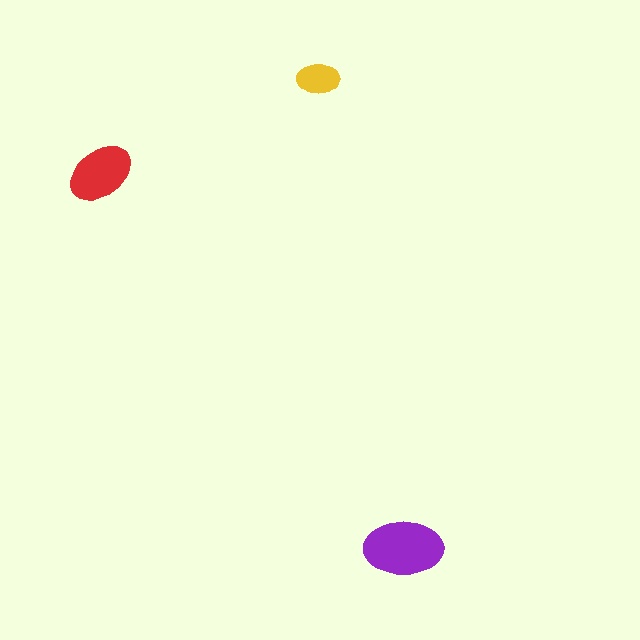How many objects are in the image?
There are 3 objects in the image.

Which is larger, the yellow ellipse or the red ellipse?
The red one.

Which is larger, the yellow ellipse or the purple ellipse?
The purple one.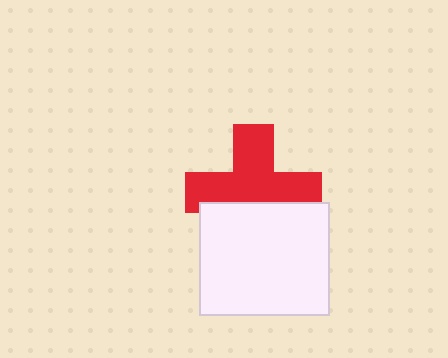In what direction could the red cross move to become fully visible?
The red cross could move up. That would shift it out from behind the white rectangle entirely.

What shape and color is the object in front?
The object in front is a white rectangle.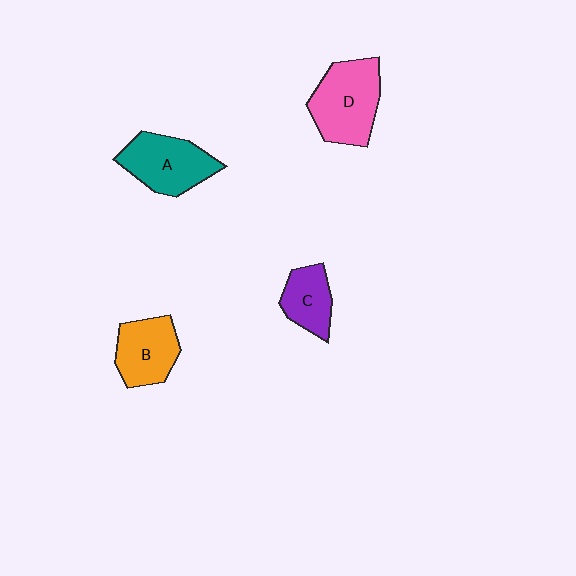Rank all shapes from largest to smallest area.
From largest to smallest: D (pink), A (teal), B (orange), C (purple).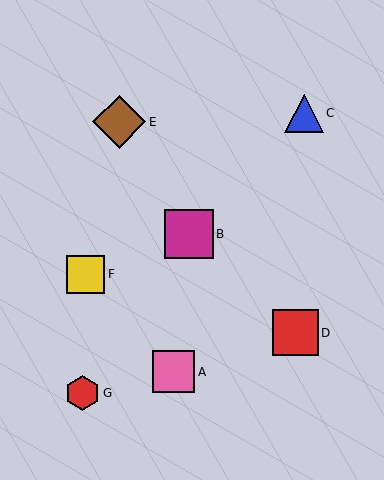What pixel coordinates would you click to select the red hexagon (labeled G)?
Click at (82, 393) to select the red hexagon G.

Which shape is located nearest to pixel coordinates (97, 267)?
The yellow square (labeled F) at (86, 274) is nearest to that location.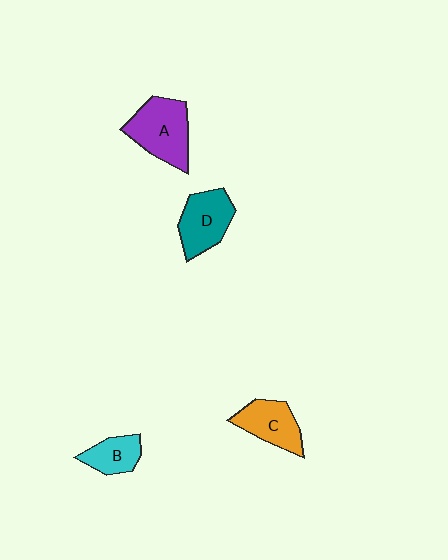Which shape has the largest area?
Shape A (purple).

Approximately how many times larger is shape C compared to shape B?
Approximately 1.3 times.